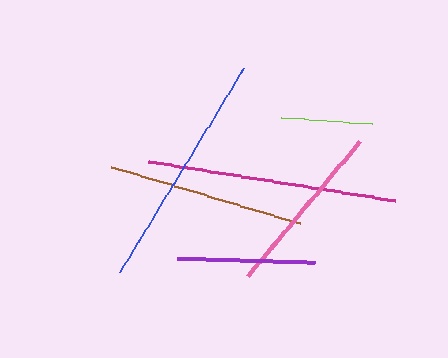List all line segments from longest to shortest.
From longest to shortest: magenta, blue, brown, pink, purple, lime.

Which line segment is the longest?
The magenta line is the longest at approximately 250 pixels.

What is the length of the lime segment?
The lime segment is approximately 92 pixels long.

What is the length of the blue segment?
The blue segment is approximately 239 pixels long.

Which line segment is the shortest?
The lime line is the shortest at approximately 92 pixels.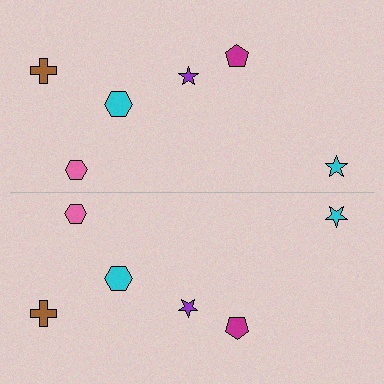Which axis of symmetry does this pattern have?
The pattern has a horizontal axis of symmetry running through the center of the image.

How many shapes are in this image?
There are 12 shapes in this image.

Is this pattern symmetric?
Yes, this pattern has bilateral (reflection) symmetry.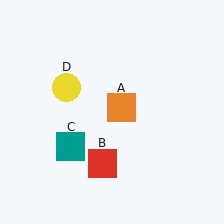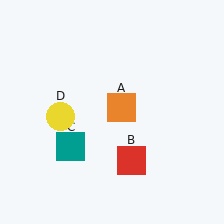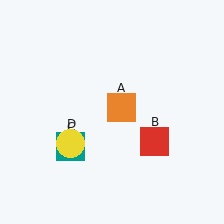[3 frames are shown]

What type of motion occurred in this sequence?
The red square (object B), yellow circle (object D) rotated counterclockwise around the center of the scene.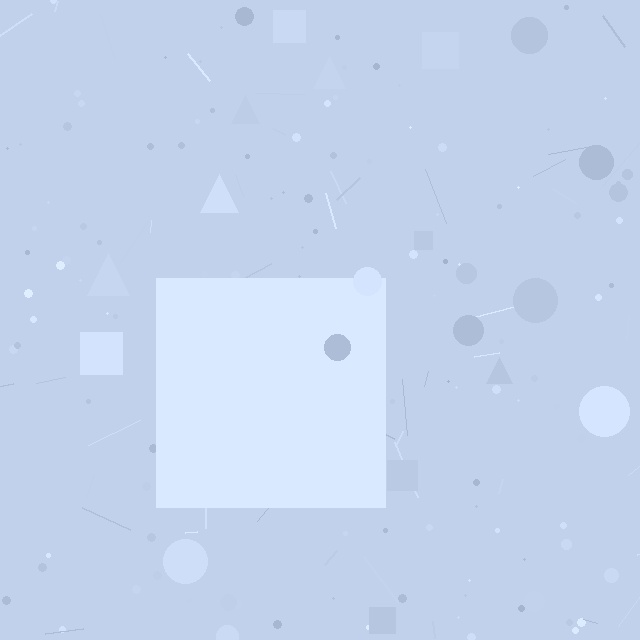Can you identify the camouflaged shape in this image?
The camouflaged shape is a square.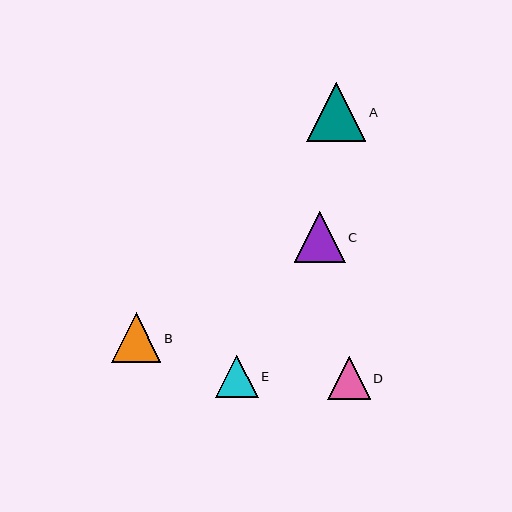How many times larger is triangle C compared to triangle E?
Triangle C is approximately 1.2 times the size of triangle E.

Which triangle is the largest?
Triangle A is the largest with a size of approximately 59 pixels.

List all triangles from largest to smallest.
From largest to smallest: A, C, B, E, D.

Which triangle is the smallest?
Triangle D is the smallest with a size of approximately 42 pixels.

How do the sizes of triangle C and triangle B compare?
Triangle C and triangle B are approximately the same size.